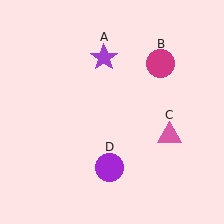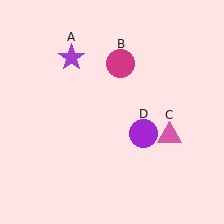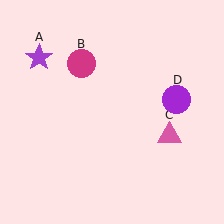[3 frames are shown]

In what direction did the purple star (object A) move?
The purple star (object A) moved left.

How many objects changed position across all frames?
3 objects changed position: purple star (object A), magenta circle (object B), purple circle (object D).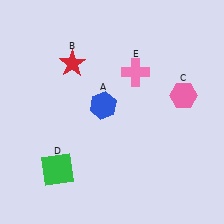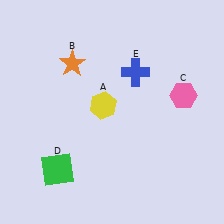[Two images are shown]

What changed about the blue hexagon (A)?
In Image 1, A is blue. In Image 2, it changed to yellow.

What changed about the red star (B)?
In Image 1, B is red. In Image 2, it changed to orange.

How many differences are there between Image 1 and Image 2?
There are 3 differences between the two images.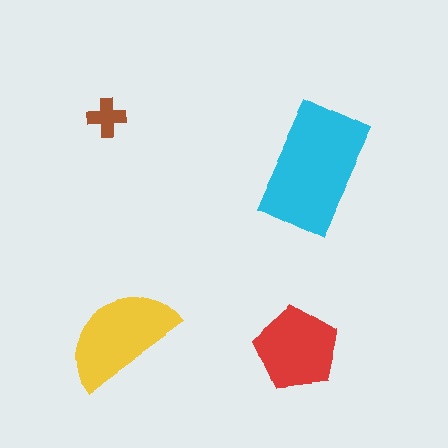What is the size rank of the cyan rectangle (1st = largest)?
1st.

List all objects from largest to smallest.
The cyan rectangle, the yellow semicircle, the red pentagon, the brown cross.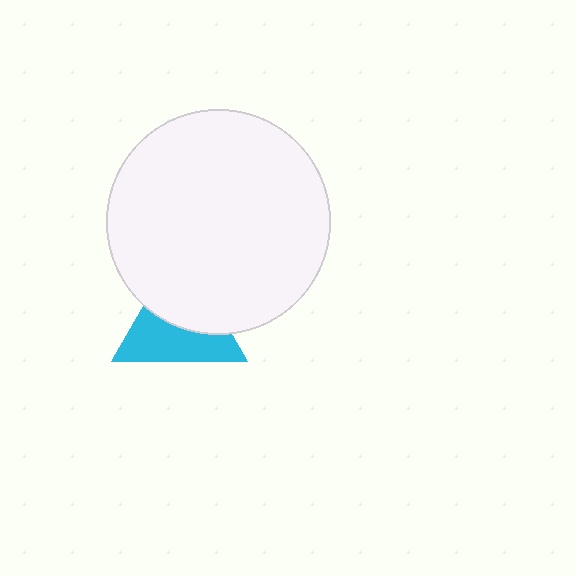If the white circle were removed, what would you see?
You would see the complete cyan triangle.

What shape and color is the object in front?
The object in front is a white circle.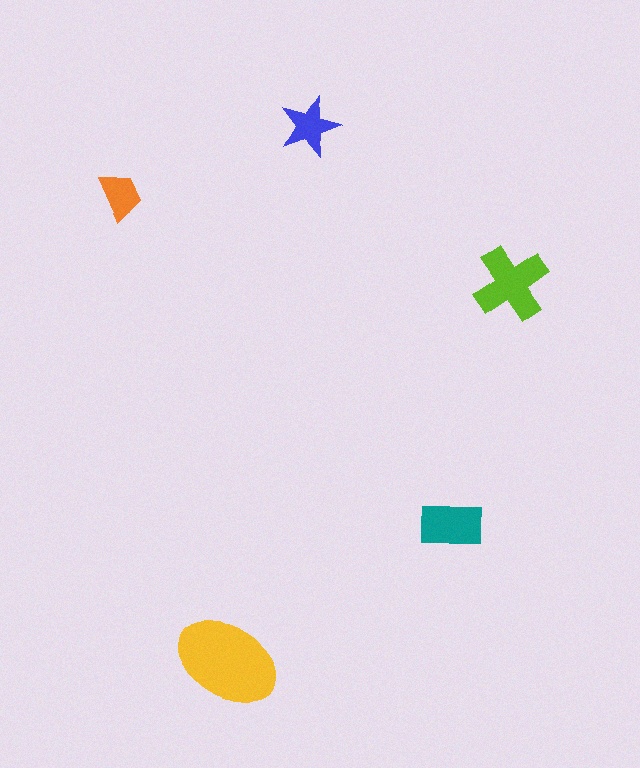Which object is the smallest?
The orange trapezoid.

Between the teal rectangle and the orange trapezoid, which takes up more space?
The teal rectangle.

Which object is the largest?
The yellow ellipse.